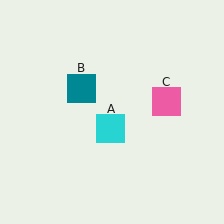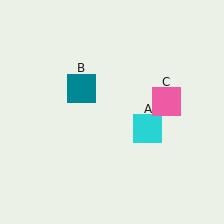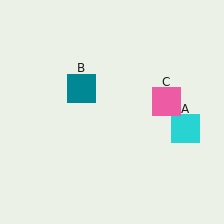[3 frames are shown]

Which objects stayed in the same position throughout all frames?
Teal square (object B) and pink square (object C) remained stationary.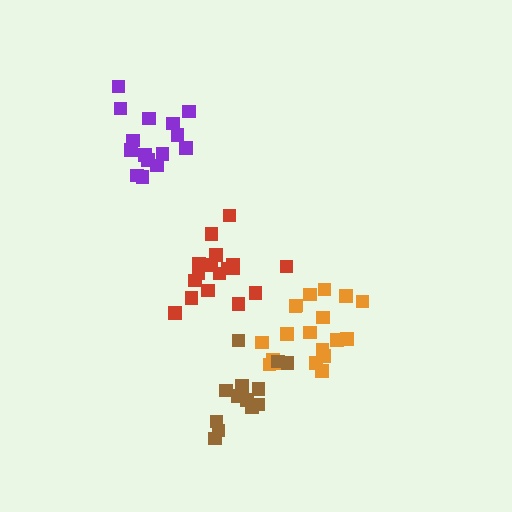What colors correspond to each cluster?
The clusters are colored: orange, red, purple, brown.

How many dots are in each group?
Group 1: 19 dots, Group 2: 18 dots, Group 3: 15 dots, Group 4: 13 dots (65 total).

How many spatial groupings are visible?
There are 4 spatial groupings.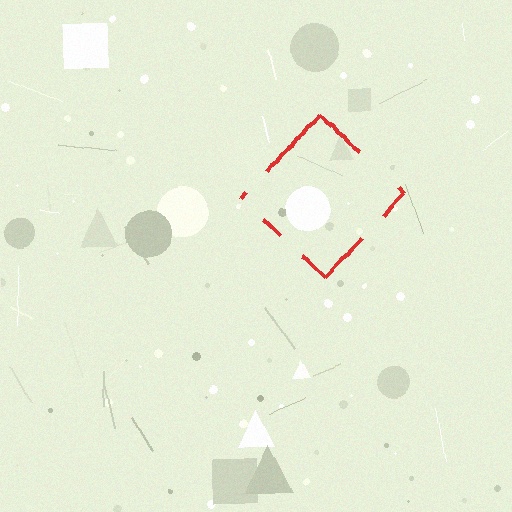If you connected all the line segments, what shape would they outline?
They would outline a diamond.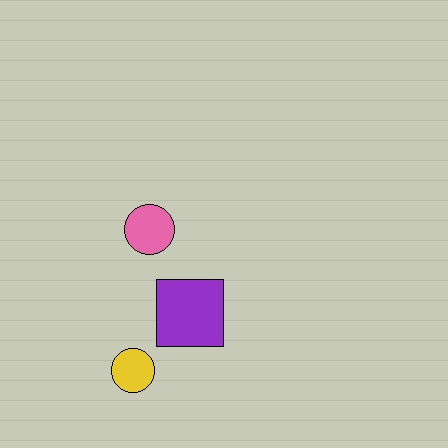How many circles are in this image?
There are 2 circles.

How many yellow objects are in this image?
There is 1 yellow object.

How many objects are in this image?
There are 3 objects.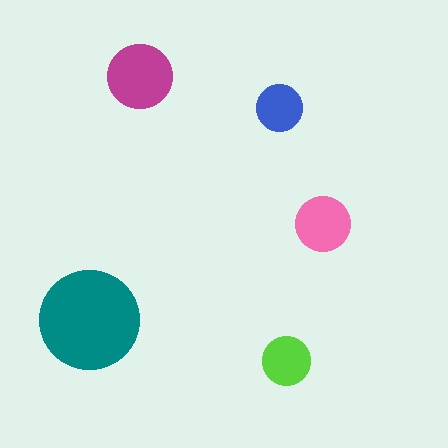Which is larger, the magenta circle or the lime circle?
The magenta one.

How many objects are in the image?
There are 5 objects in the image.